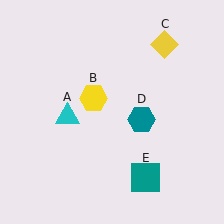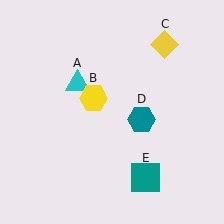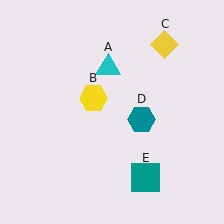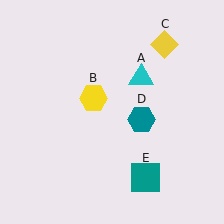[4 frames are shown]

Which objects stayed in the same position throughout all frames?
Yellow hexagon (object B) and yellow diamond (object C) and teal hexagon (object D) and teal square (object E) remained stationary.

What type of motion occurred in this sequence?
The cyan triangle (object A) rotated clockwise around the center of the scene.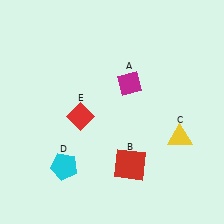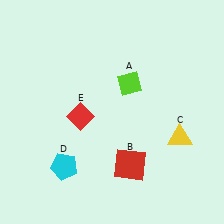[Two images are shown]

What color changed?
The diamond (A) changed from magenta in Image 1 to lime in Image 2.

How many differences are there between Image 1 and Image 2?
There is 1 difference between the two images.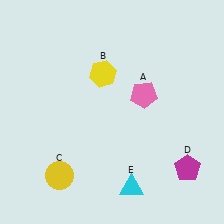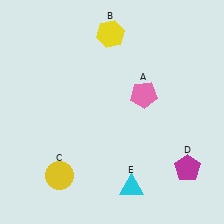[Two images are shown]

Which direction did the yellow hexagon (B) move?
The yellow hexagon (B) moved up.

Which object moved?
The yellow hexagon (B) moved up.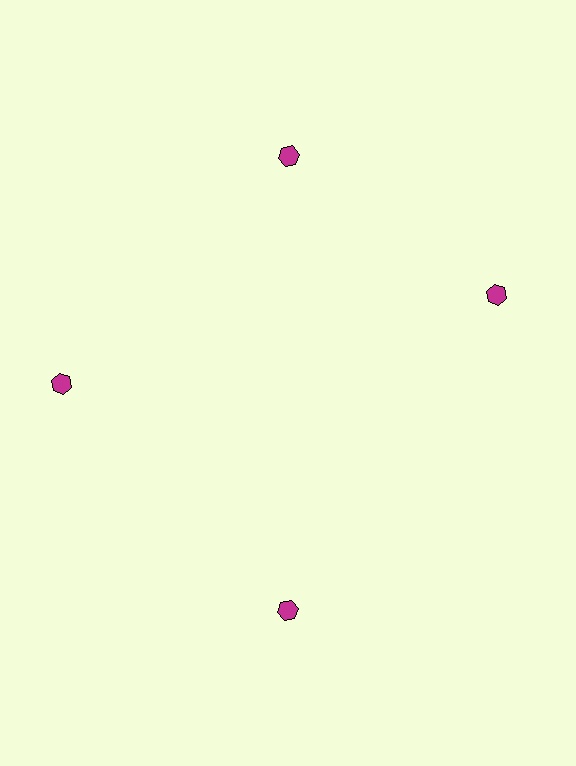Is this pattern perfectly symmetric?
No. The 4 magenta hexagons are arranged in a ring, but one element near the 3 o'clock position is rotated out of alignment along the ring, breaking the 4-fold rotational symmetry.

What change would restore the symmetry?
The symmetry would be restored by rotating it back into even spacing with its neighbors so that all 4 hexagons sit at equal angles and equal distance from the center.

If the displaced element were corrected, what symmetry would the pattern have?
It would have 4-fold rotational symmetry — the pattern would map onto itself every 90 degrees.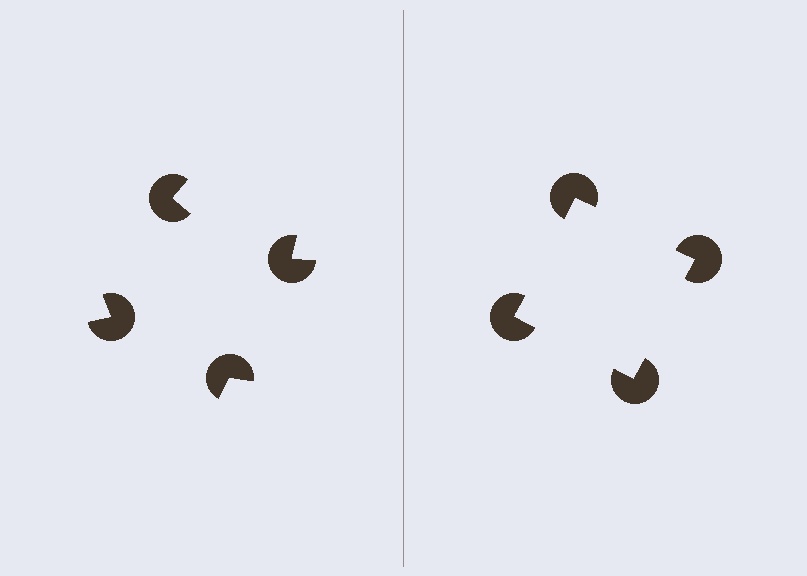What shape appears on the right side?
An illusory square.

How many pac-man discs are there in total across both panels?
8 — 4 on each side.